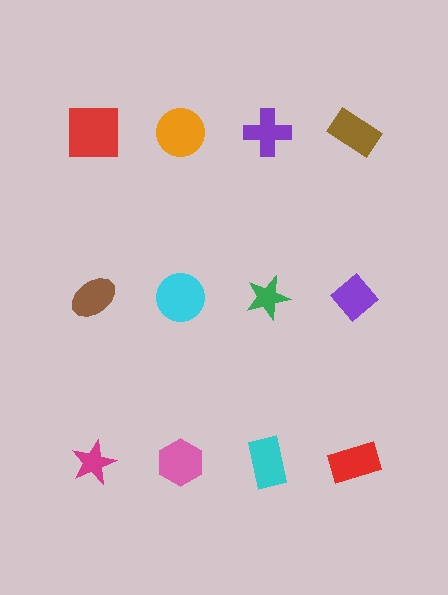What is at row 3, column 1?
A magenta star.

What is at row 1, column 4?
A brown rectangle.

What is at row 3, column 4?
A red rectangle.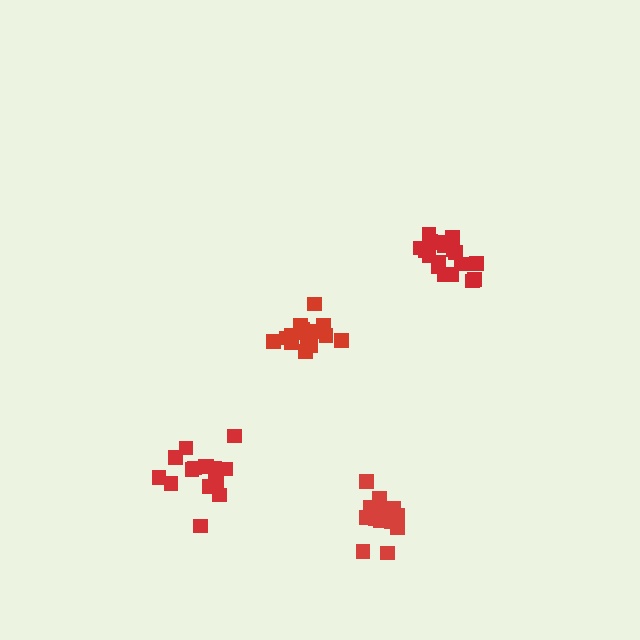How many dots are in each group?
Group 1: 15 dots, Group 2: 18 dots, Group 3: 16 dots, Group 4: 18 dots (67 total).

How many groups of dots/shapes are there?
There are 4 groups.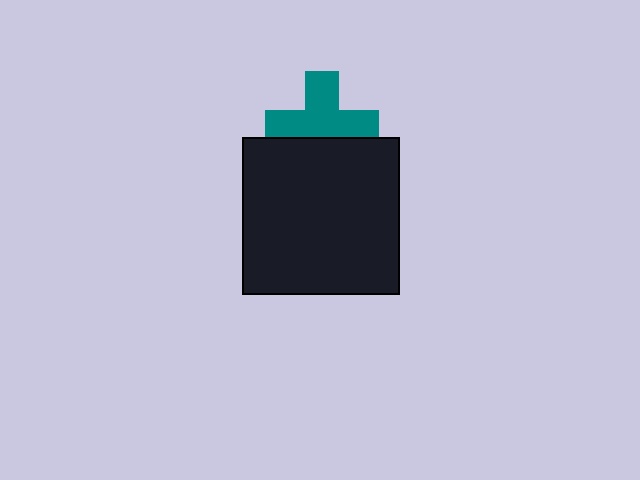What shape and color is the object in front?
The object in front is a black square.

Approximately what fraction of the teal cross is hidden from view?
Roughly 33% of the teal cross is hidden behind the black square.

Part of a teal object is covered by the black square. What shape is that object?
It is a cross.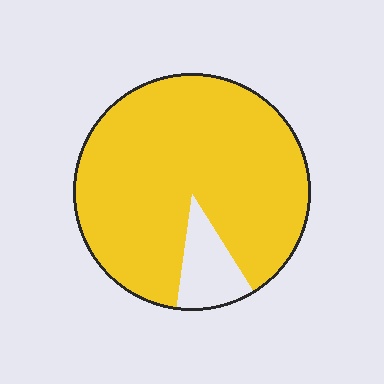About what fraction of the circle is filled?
About nine tenths (9/10).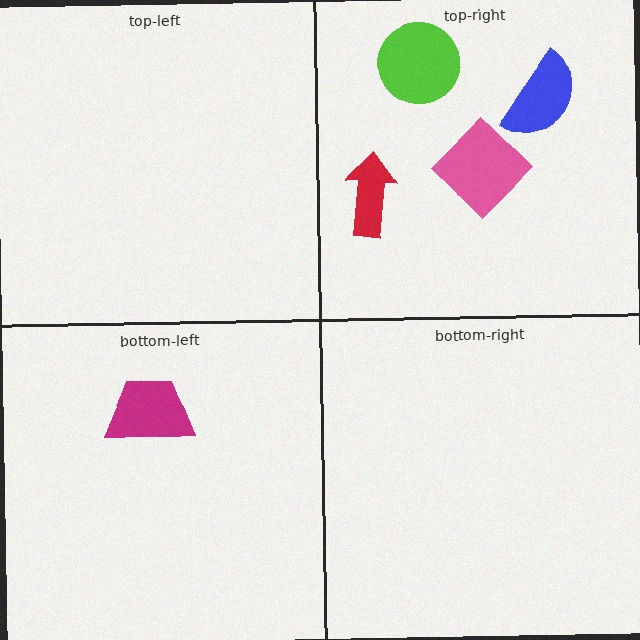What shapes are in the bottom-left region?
The magenta trapezoid.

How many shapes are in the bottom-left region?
1.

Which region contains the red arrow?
The top-right region.